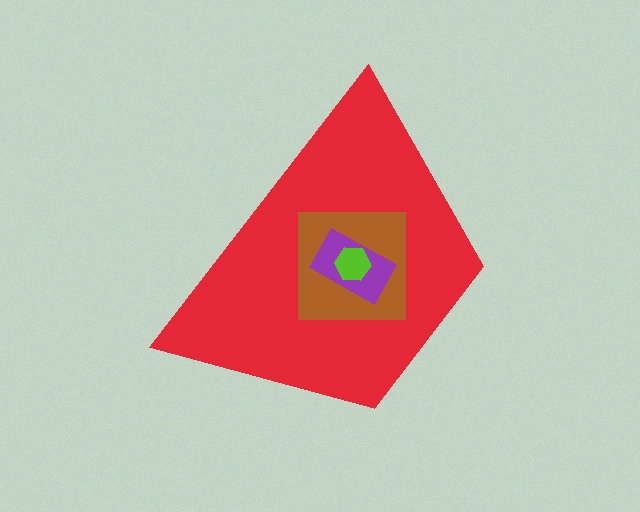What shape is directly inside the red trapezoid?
The brown square.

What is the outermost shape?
The red trapezoid.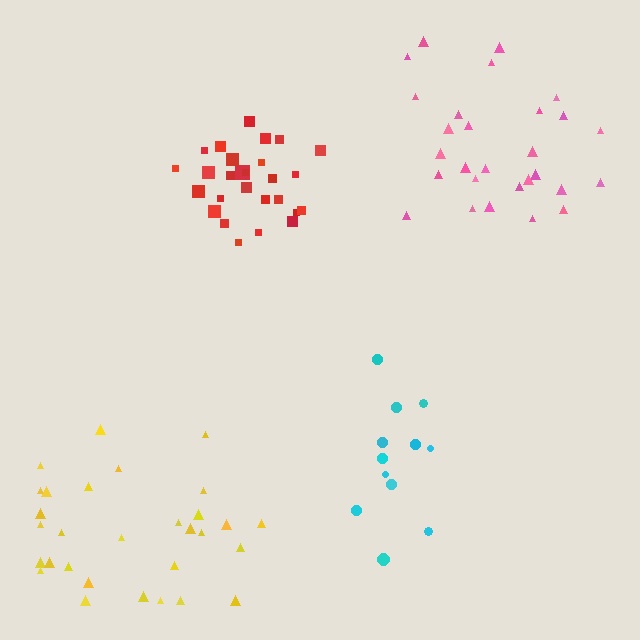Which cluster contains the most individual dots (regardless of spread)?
Yellow (30).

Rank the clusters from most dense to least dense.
red, pink, yellow, cyan.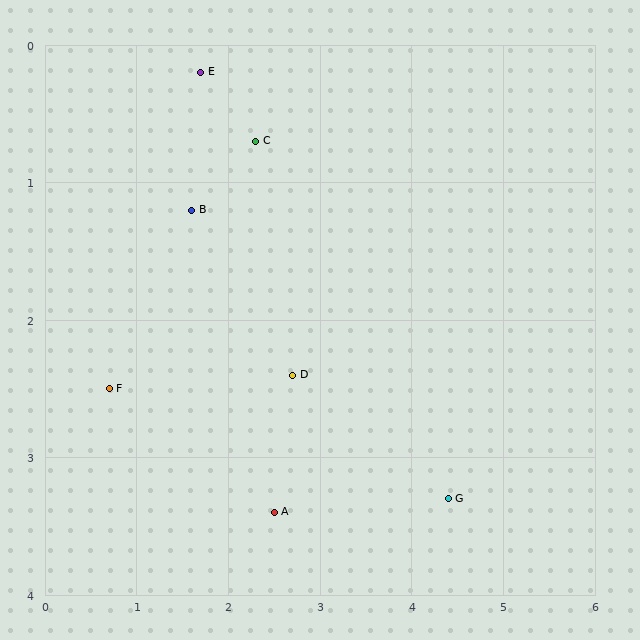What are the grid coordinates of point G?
Point G is at approximately (4.4, 3.3).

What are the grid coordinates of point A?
Point A is at approximately (2.5, 3.4).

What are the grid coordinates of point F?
Point F is at approximately (0.7, 2.5).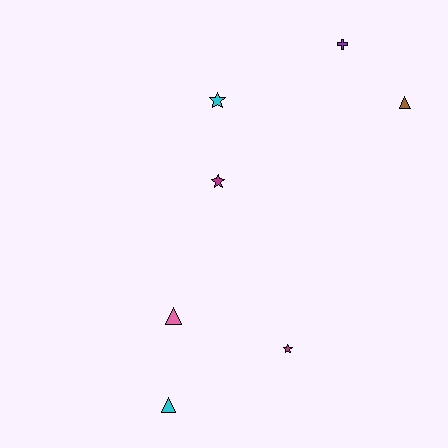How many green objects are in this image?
There are no green objects.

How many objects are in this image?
There are 7 objects.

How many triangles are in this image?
There are 3 triangles.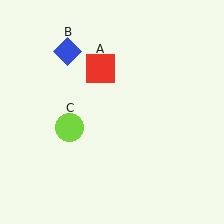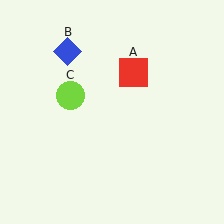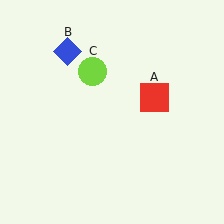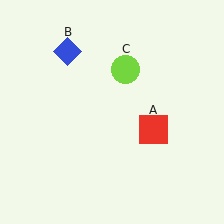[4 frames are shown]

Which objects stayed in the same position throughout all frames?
Blue diamond (object B) remained stationary.